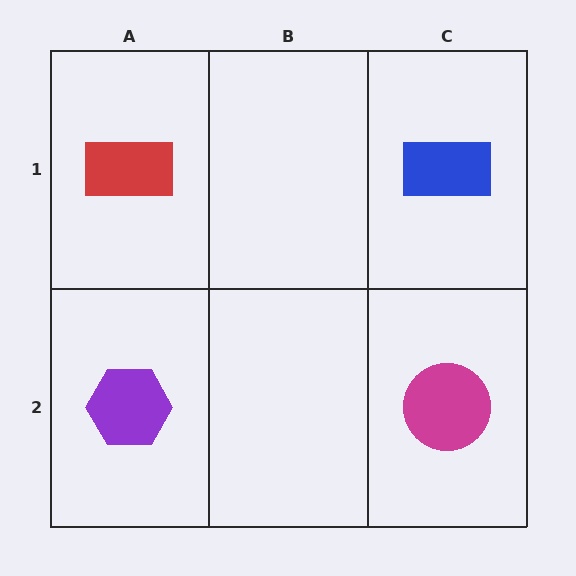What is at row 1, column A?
A red rectangle.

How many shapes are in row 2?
2 shapes.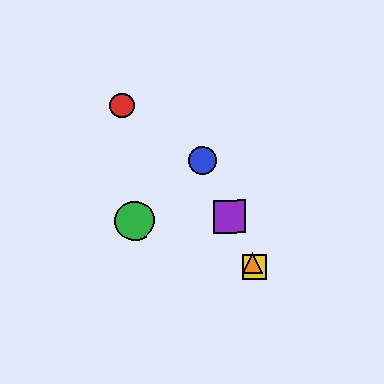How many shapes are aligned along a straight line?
4 shapes (the blue circle, the yellow square, the purple square, the orange triangle) are aligned along a straight line.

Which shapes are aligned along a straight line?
The blue circle, the yellow square, the purple square, the orange triangle are aligned along a straight line.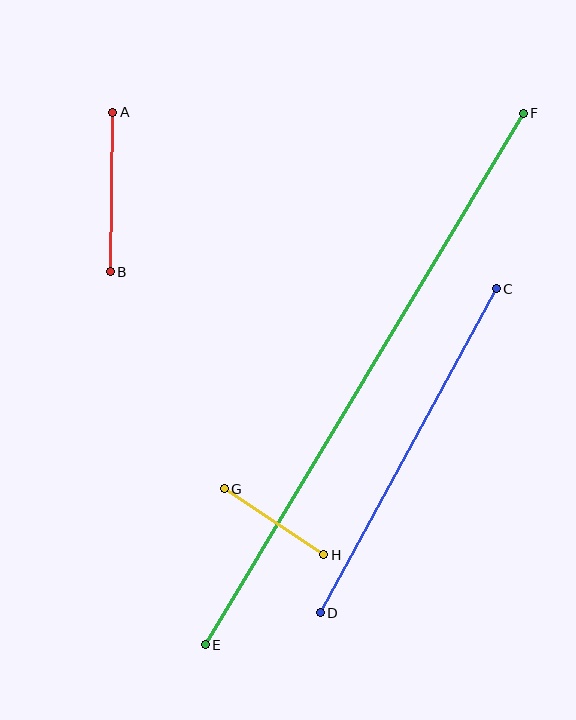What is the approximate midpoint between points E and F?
The midpoint is at approximately (364, 379) pixels.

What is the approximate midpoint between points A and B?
The midpoint is at approximately (112, 192) pixels.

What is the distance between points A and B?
The distance is approximately 160 pixels.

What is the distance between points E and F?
The distance is approximately 619 pixels.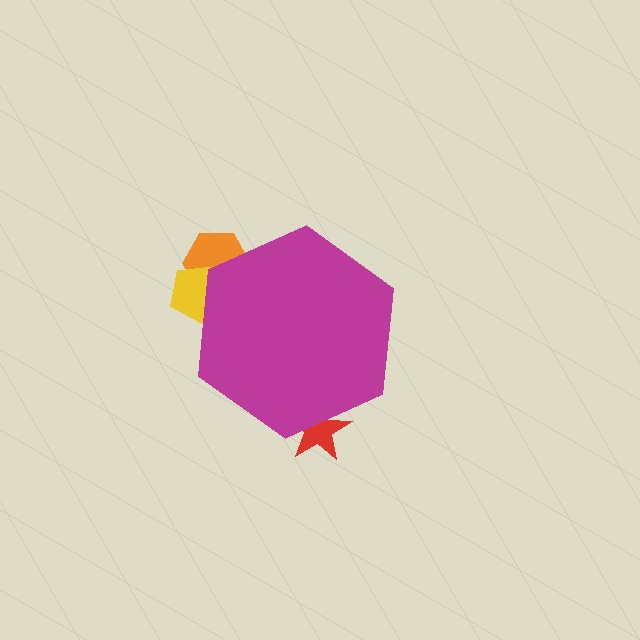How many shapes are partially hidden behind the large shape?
3 shapes are partially hidden.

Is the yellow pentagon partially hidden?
Yes, the yellow pentagon is partially hidden behind the magenta hexagon.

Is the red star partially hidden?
Yes, the red star is partially hidden behind the magenta hexagon.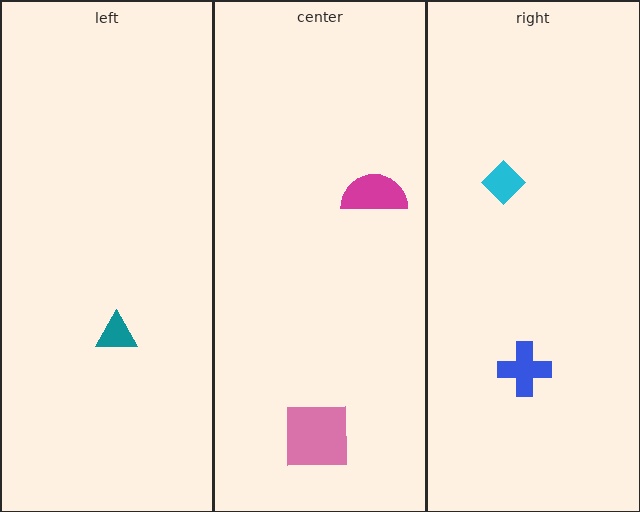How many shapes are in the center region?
2.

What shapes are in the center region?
The pink square, the magenta semicircle.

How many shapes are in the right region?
2.